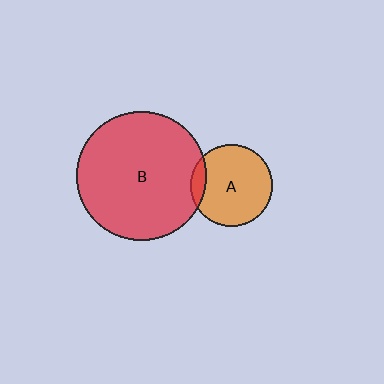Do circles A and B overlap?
Yes.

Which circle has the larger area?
Circle B (red).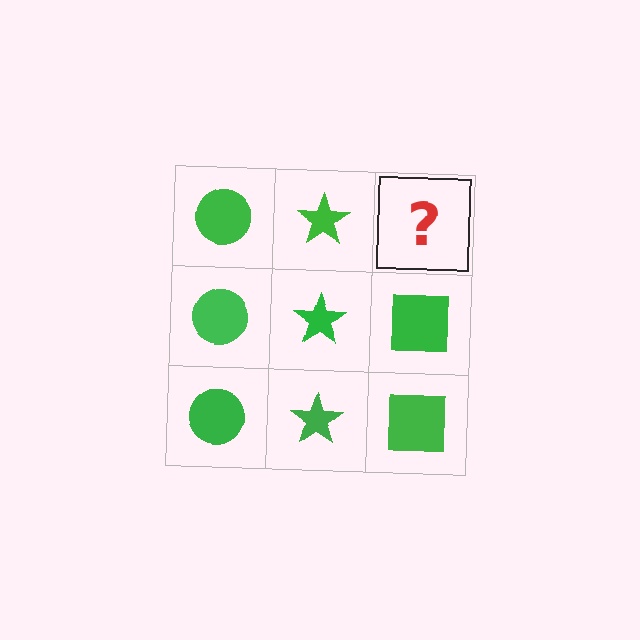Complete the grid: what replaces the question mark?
The question mark should be replaced with a green square.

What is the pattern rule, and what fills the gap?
The rule is that each column has a consistent shape. The gap should be filled with a green square.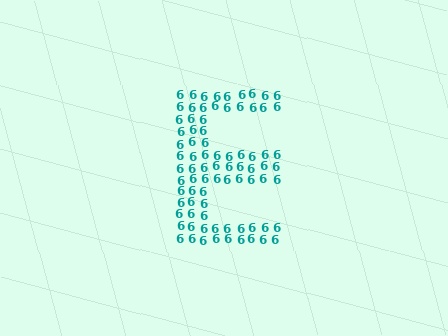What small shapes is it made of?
It is made of small digit 6's.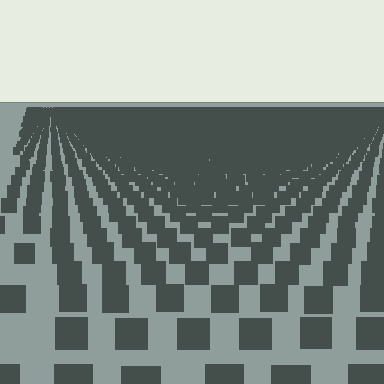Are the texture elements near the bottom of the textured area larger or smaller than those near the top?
Larger. Near the bottom, elements are closer to the viewer and appear at a bigger on-screen size.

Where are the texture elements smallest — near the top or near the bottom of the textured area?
Near the top.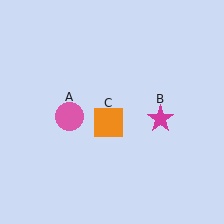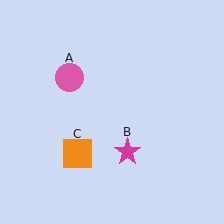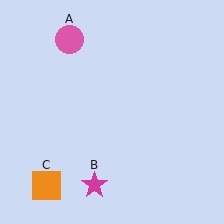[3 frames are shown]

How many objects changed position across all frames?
3 objects changed position: pink circle (object A), magenta star (object B), orange square (object C).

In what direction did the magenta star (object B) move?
The magenta star (object B) moved down and to the left.